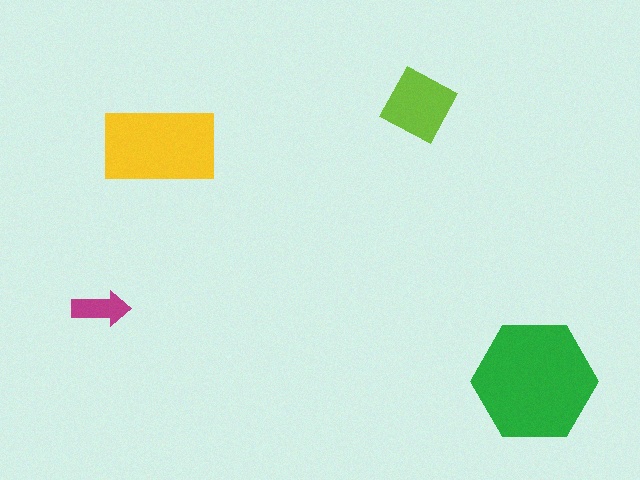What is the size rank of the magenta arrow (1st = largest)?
4th.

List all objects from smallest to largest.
The magenta arrow, the lime diamond, the yellow rectangle, the green hexagon.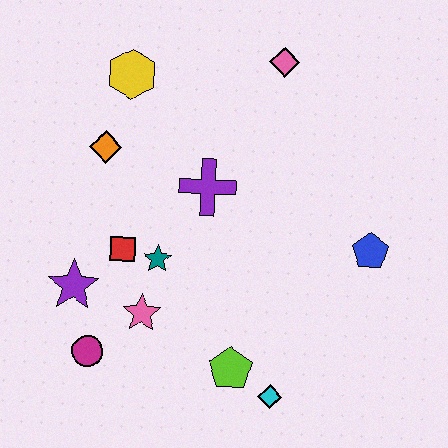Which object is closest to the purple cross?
The teal star is closest to the purple cross.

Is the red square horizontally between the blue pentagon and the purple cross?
No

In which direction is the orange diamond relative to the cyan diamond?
The orange diamond is above the cyan diamond.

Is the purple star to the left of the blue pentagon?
Yes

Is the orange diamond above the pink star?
Yes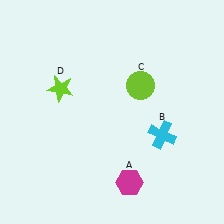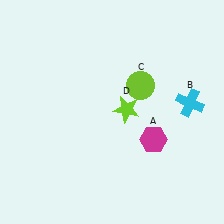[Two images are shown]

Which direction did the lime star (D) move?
The lime star (D) moved right.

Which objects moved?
The objects that moved are: the magenta hexagon (A), the cyan cross (B), the lime star (D).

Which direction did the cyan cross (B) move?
The cyan cross (B) moved up.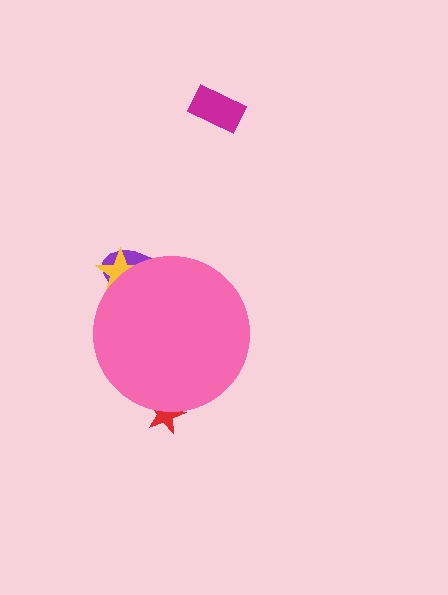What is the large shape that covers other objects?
A pink circle.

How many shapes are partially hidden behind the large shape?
3 shapes are partially hidden.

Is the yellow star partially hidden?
Yes, the yellow star is partially hidden behind the pink circle.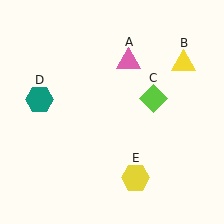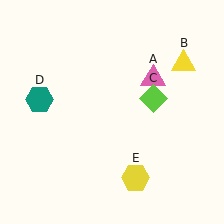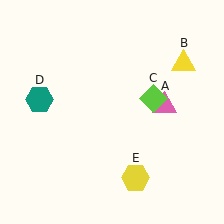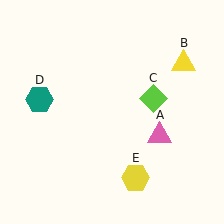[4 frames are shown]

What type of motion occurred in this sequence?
The pink triangle (object A) rotated clockwise around the center of the scene.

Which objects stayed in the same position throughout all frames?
Yellow triangle (object B) and lime diamond (object C) and teal hexagon (object D) and yellow hexagon (object E) remained stationary.